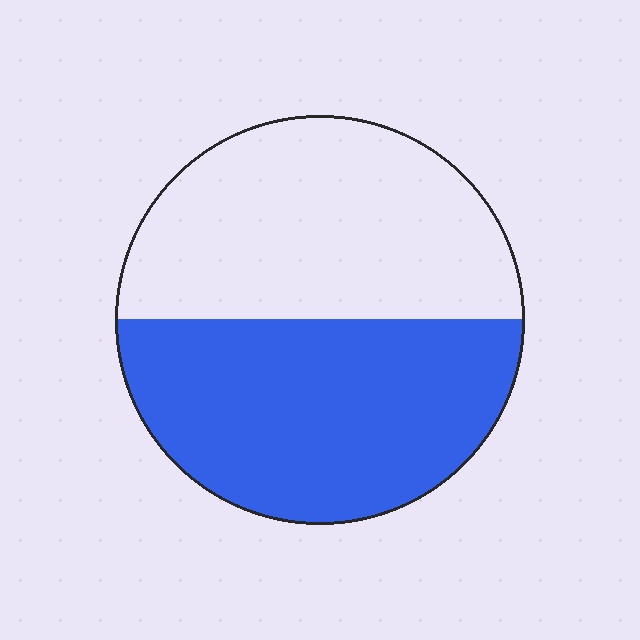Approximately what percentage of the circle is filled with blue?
Approximately 50%.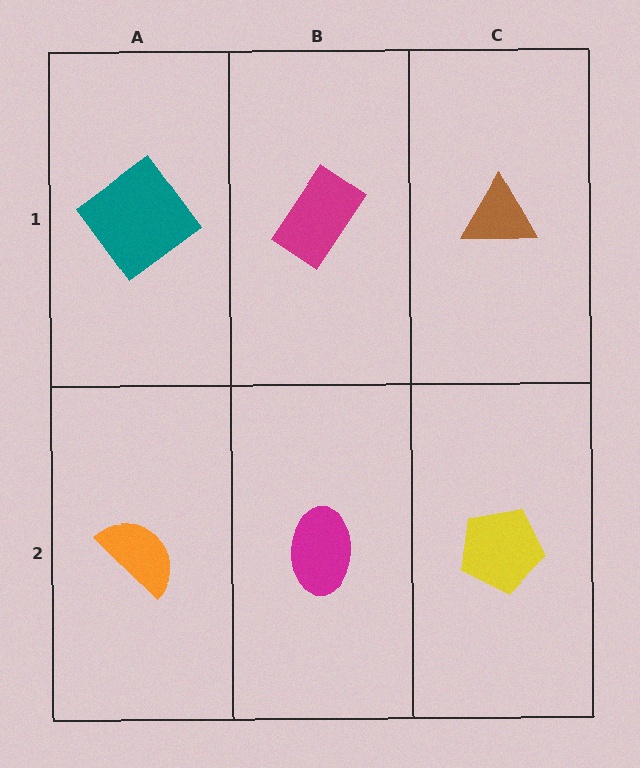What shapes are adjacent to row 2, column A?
A teal diamond (row 1, column A), a magenta ellipse (row 2, column B).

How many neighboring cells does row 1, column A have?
2.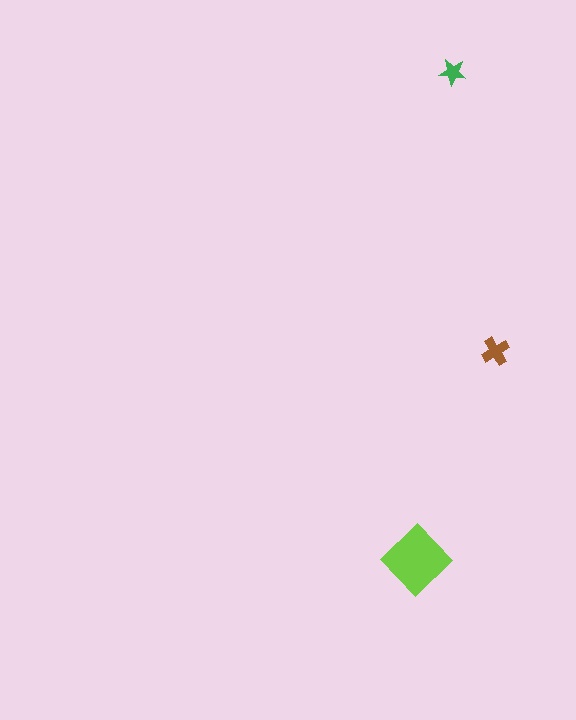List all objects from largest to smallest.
The lime diamond, the brown cross, the green star.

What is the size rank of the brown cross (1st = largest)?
2nd.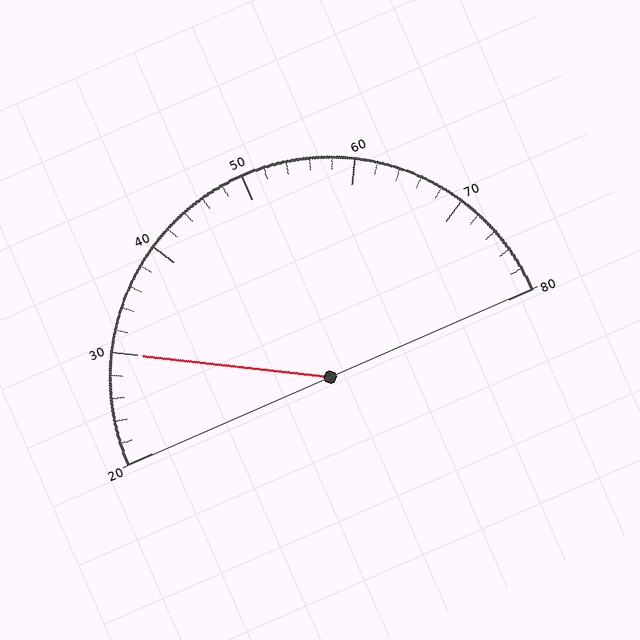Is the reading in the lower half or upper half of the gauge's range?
The reading is in the lower half of the range (20 to 80).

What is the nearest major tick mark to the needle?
The nearest major tick mark is 30.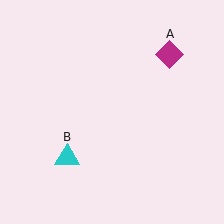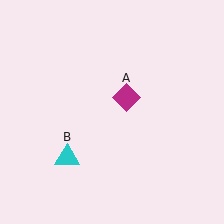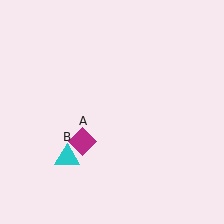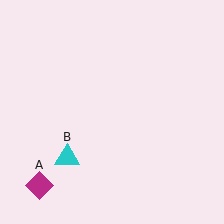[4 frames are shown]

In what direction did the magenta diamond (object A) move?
The magenta diamond (object A) moved down and to the left.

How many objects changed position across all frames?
1 object changed position: magenta diamond (object A).